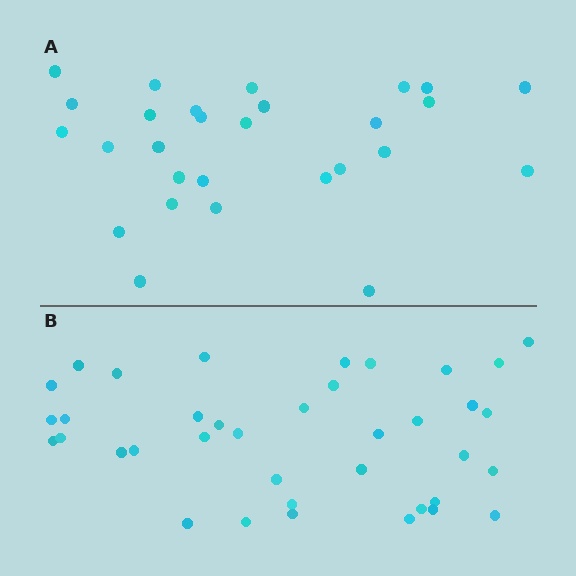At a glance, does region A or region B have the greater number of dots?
Region B (the bottom region) has more dots.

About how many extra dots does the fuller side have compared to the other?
Region B has roughly 10 or so more dots than region A.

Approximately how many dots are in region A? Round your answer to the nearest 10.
About 30 dots. (The exact count is 28, which rounds to 30.)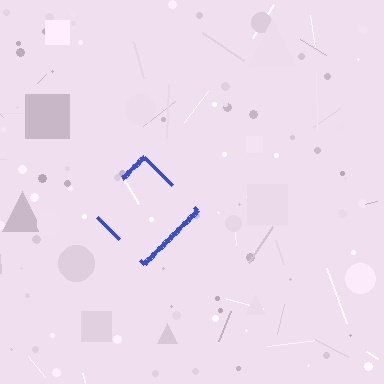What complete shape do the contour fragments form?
The contour fragments form a diamond.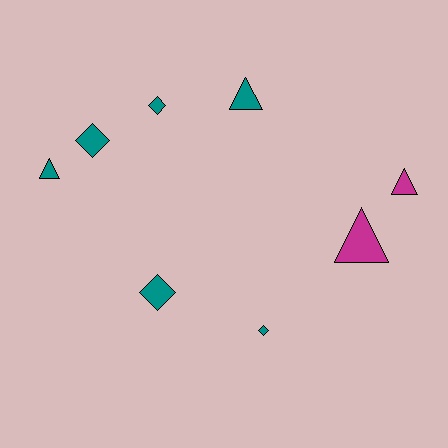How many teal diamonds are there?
There are 4 teal diamonds.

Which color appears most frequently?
Teal, with 6 objects.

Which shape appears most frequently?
Diamond, with 4 objects.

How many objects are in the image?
There are 8 objects.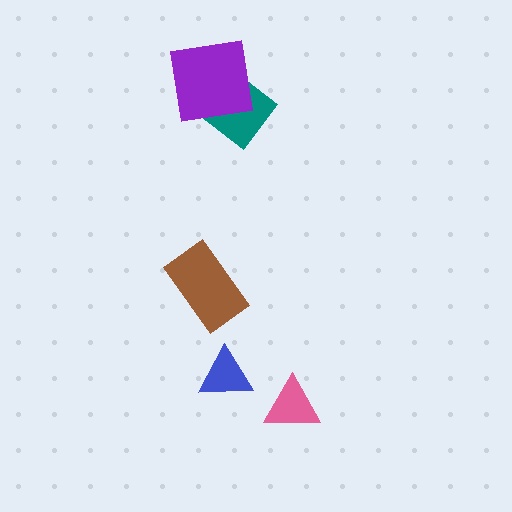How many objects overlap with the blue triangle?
0 objects overlap with the blue triangle.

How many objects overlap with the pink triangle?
0 objects overlap with the pink triangle.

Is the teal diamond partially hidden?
Yes, it is partially covered by another shape.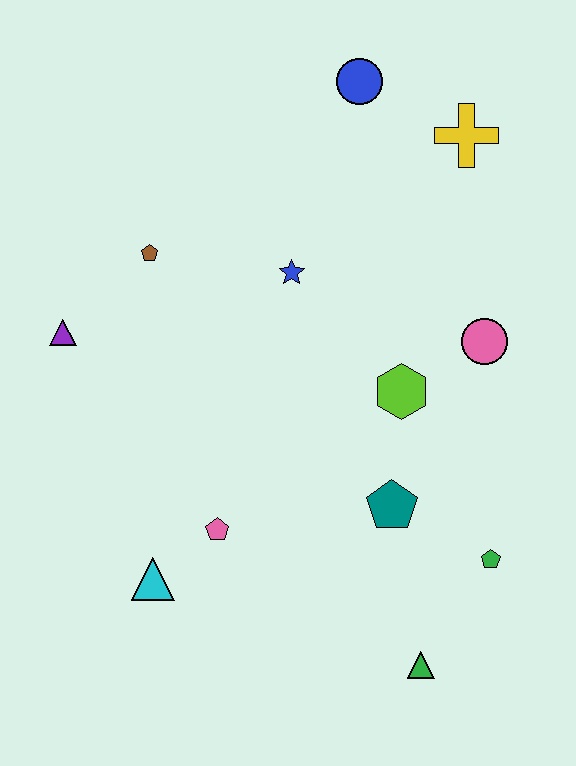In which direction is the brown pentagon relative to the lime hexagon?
The brown pentagon is to the left of the lime hexagon.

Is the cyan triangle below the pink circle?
Yes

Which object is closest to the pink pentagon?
The cyan triangle is closest to the pink pentagon.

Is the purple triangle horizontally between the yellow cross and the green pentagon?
No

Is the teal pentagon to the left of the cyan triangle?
No